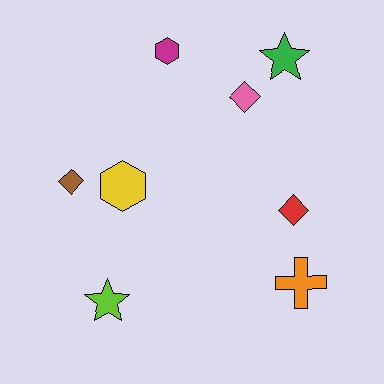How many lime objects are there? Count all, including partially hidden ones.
There is 1 lime object.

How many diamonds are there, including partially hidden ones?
There are 3 diamonds.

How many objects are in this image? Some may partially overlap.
There are 8 objects.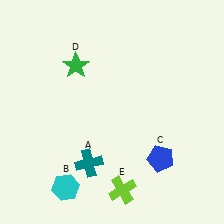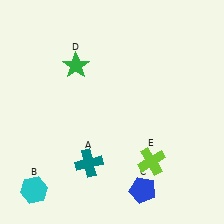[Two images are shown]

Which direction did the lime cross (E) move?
The lime cross (E) moved right.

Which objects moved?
The objects that moved are: the cyan hexagon (B), the blue pentagon (C), the lime cross (E).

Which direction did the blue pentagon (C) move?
The blue pentagon (C) moved down.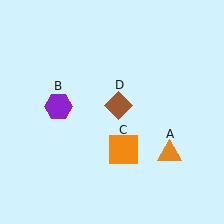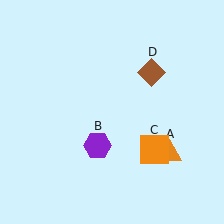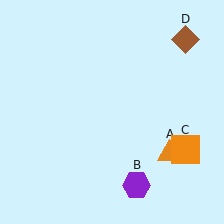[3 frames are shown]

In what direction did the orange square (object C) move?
The orange square (object C) moved right.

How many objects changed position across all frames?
3 objects changed position: purple hexagon (object B), orange square (object C), brown diamond (object D).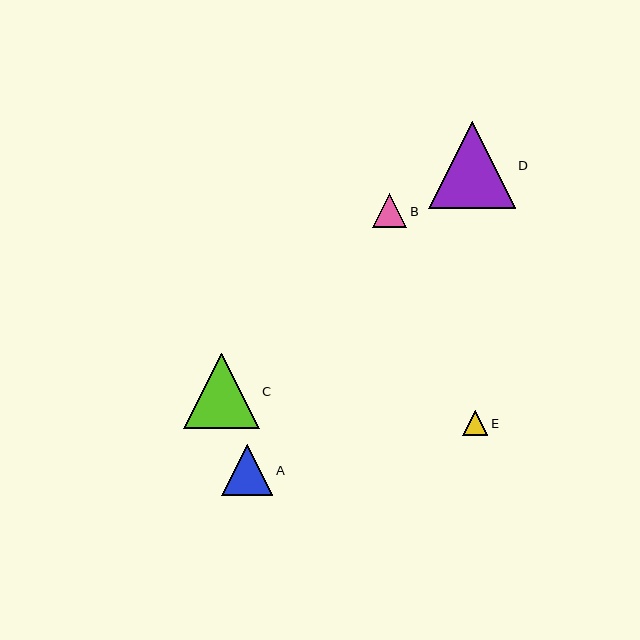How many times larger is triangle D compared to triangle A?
Triangle D is approximately 1.7 times the size of triangle A.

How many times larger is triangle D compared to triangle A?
Triangle D is approximately 1.7 times the size of triangle A.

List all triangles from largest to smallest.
From largest to smallest: D, C, A, B, E.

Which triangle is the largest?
Triangle D is the largest with a size of approximately 87 pixels.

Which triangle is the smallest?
Triangle E is the smallest with a size of approximately 25 pixels.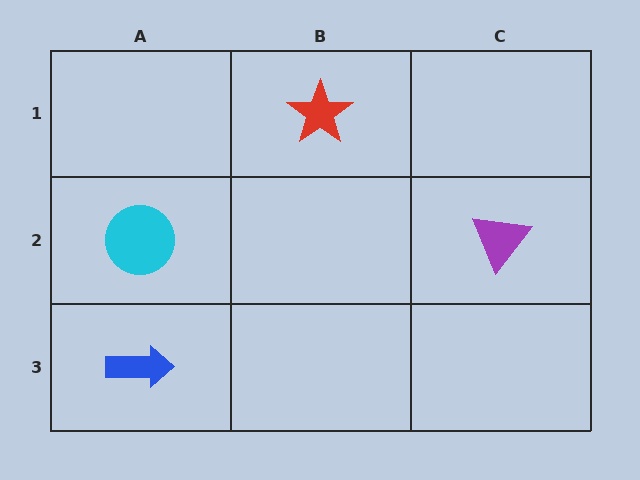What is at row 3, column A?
A blue arrow.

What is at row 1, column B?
A red star.